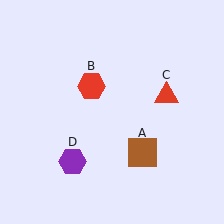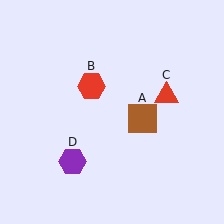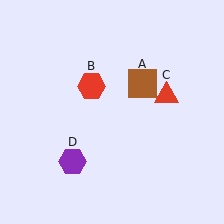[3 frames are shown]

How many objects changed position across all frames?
1 object changed position: brown square (object A).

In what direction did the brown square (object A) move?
The brown square (object A) moved up.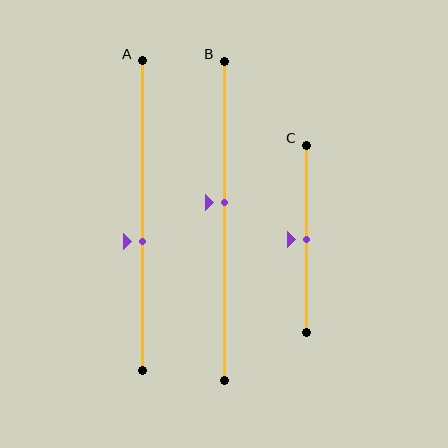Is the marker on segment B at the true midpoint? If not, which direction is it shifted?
No, the marker on segment B is shifted upward by about 6% of the segment length.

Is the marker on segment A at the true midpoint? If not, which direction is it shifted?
No, the marker on segment A is shifted downward by about 8% of the segment length.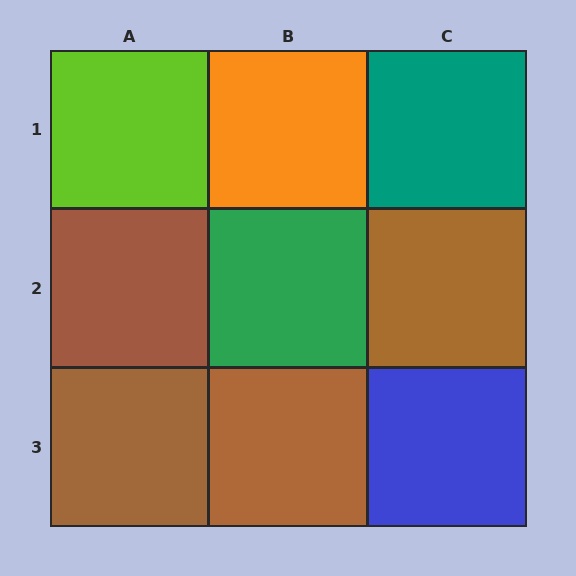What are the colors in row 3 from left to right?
Brown, brown, blue.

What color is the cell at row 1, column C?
Teal.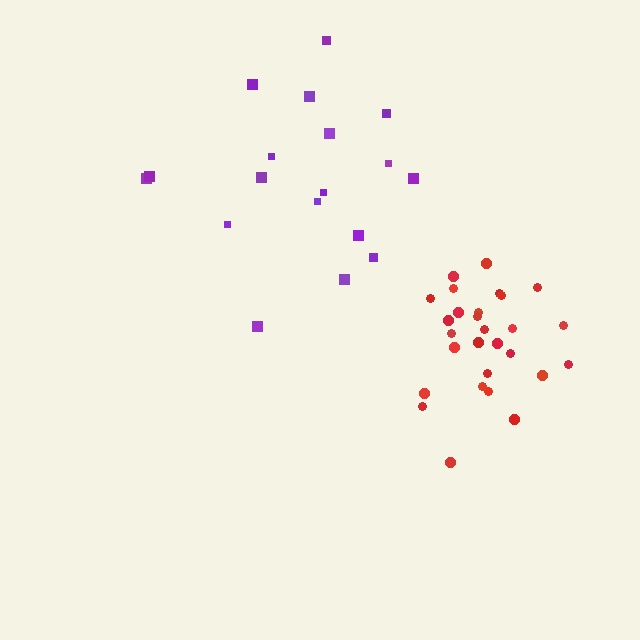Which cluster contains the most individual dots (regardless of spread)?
Red (28).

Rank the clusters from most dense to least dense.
red, purple.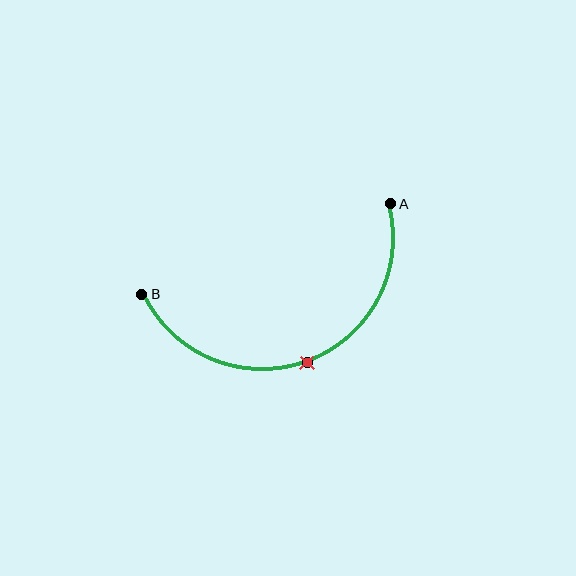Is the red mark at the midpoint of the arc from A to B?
Yes. The red mark lies on the arc at equal arc-length from both A and B — it is the arc midpoint.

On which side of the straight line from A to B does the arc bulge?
The arc bulges below the straight line connecting A and B.